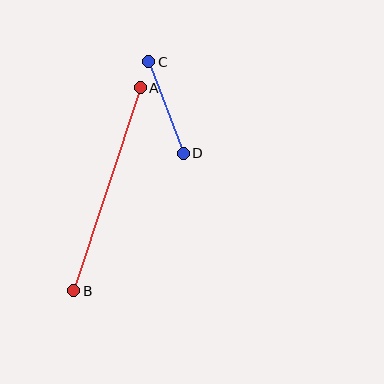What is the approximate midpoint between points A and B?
The midpoint is at approximately (107, 189) pixels.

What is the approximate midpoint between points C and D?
The midpoint is at approximately (166, 107) pixels.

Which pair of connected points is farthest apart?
Points A and B are farthest apart.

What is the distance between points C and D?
The distance is approximately 98 pixels.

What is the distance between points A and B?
The distance is approximately 214 pixels.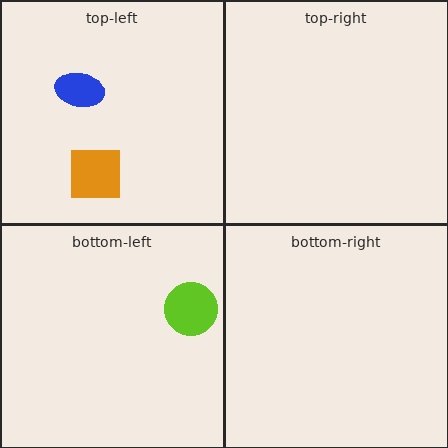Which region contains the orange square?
The top-left region.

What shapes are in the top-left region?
The orange square, the blue ellipse.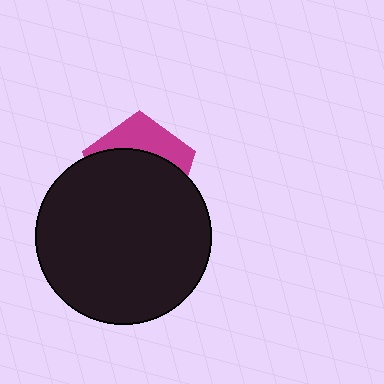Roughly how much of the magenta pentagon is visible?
A small part of it is visible (roughly 33%).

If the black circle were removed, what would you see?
You would see the complete magenta pentagon.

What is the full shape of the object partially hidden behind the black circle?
The partially hidden object is a magenta pentagon.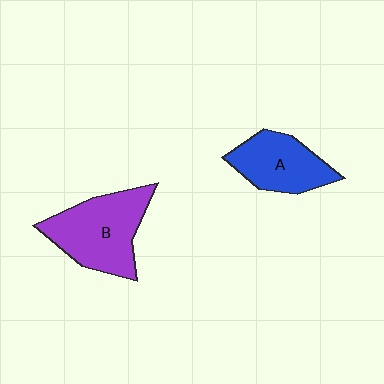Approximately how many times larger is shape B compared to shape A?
Approximately 1.4 times.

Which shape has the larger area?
Shape B (purple).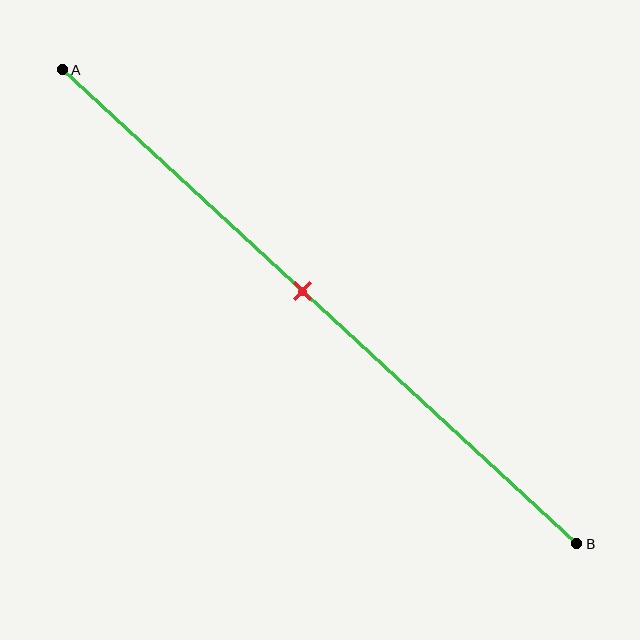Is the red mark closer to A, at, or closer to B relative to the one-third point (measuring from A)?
The red mark is closer to point B than the one-third point of segment AB.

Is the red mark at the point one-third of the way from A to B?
No, the mark is at about 45% from A, not at the 33% one-third point.